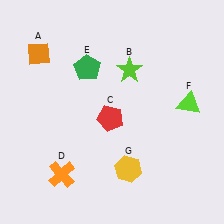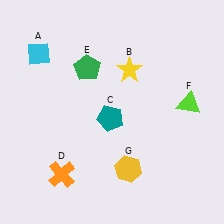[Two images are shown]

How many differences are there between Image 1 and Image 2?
There are 3 differences between the two images.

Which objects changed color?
A changed from orange to cyan. B changed from lime to yellow. C changed from red to teal.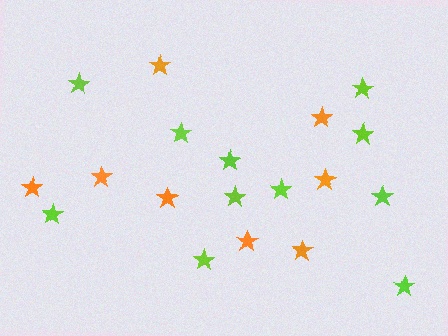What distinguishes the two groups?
There are 2 groups: one group of orange stars (8) and one group of lime stars (11).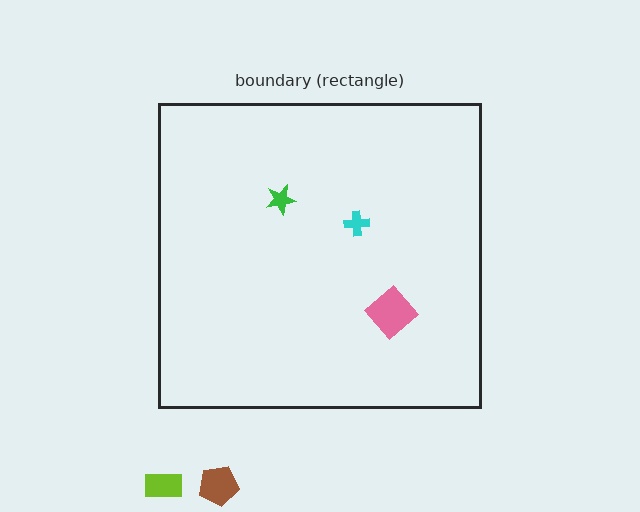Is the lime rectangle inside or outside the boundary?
Outside.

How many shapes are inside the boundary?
3 inside, 2 outside.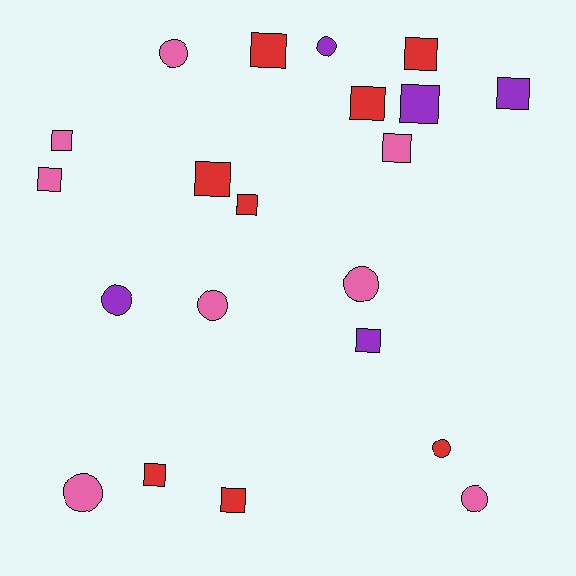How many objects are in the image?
There are 21 objects.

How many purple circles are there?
There are 2 purple circles.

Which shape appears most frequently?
Square, with 13 objects.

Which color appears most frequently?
Red, with 8 objects.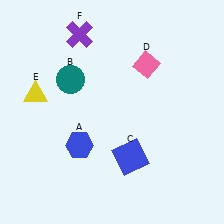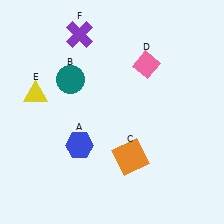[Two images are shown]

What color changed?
The square (C) changed from blue in Image 1 to orange in Image 2.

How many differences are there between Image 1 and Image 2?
There is 1 difference between the two images.